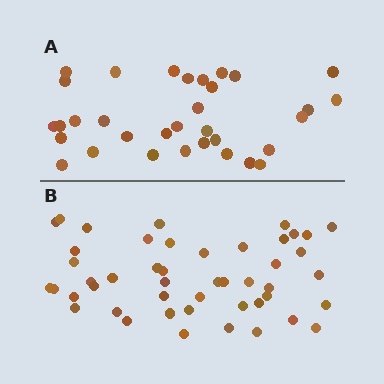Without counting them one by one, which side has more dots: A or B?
Region B (the bottom region) has more dots.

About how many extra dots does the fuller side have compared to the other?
Region B has approximately 15 more dots than region A.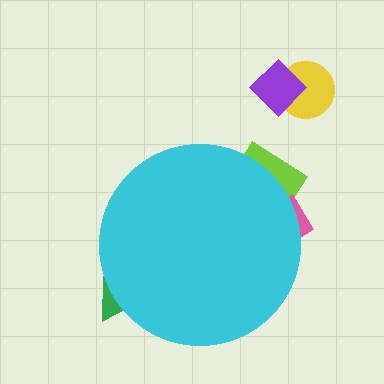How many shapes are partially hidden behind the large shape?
3 shapes are partially hidden.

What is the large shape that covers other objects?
A cyan circle.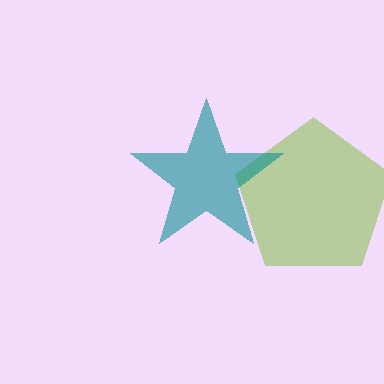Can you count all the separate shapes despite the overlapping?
Yes, there are 2 separate shapes.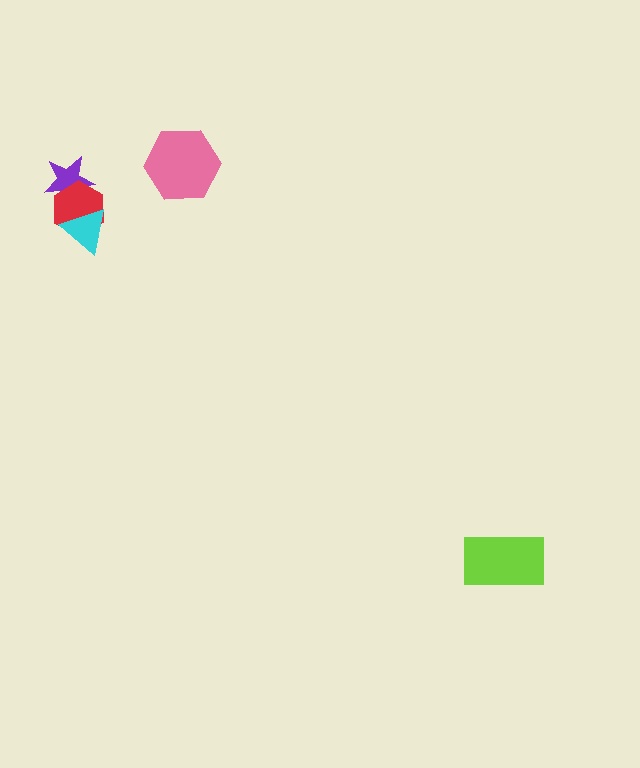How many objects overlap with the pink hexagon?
0 objects overlap with the pink hexagon.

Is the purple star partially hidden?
Yes, it is partially covered by another shape.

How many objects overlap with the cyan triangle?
1 object overlaps with the cyan triangle.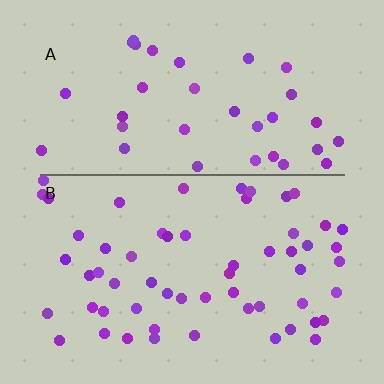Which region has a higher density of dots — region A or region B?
B (the bottom).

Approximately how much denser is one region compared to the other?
Approximately 1.6× — region B over region A.